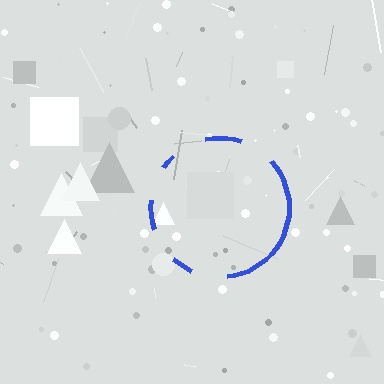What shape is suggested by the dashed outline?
The dashed outline suggests a circle.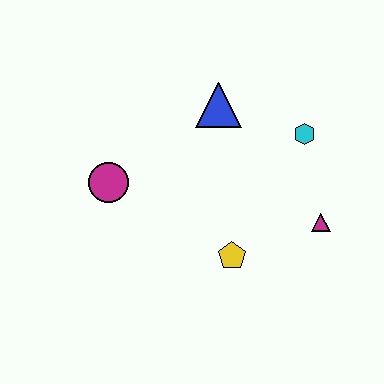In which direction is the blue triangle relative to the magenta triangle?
The blue triangle is above the magenta triangle.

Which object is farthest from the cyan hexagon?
The magenta circle is farthest from the cyan hexagon.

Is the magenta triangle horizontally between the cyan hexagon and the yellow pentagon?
No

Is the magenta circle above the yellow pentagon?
Yes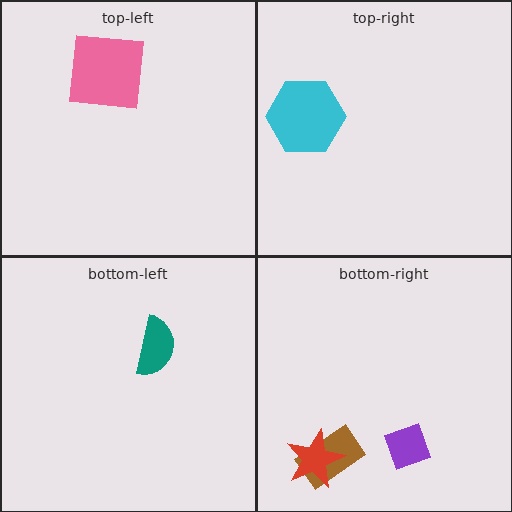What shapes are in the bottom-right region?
The brown rectangle, the red star, the purple diamond.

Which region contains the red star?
The bottom-right region.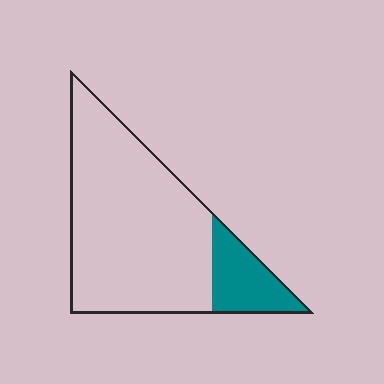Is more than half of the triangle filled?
No.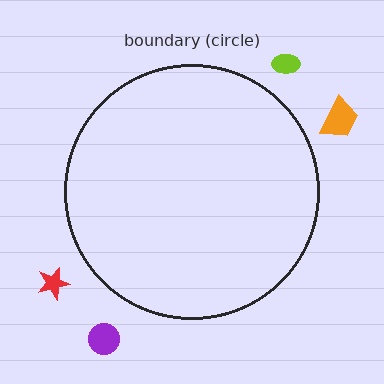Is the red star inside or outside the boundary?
Outside.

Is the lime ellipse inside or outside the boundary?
Outside.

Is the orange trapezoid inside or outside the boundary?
Outside.